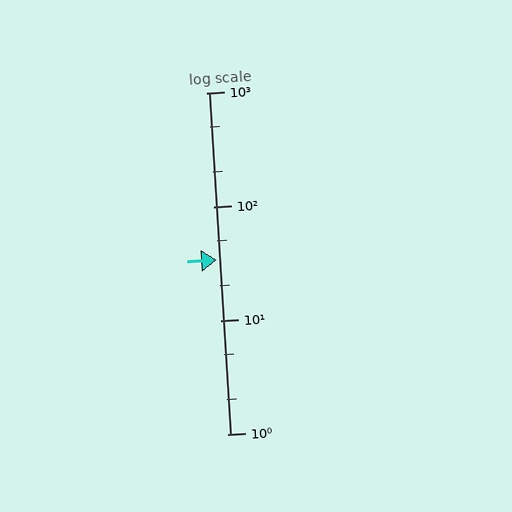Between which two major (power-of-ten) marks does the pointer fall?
The pointer is between 10 and 100.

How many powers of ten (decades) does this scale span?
The scale spans 3 decades, from 1 to 1000.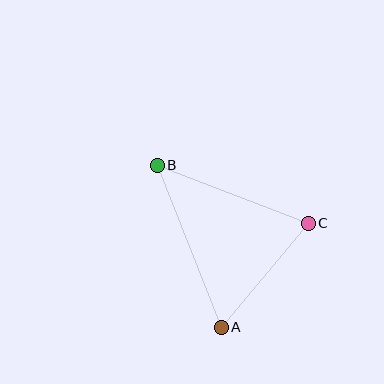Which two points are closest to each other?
Points A and C are closest to each other.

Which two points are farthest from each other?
Points A and B are farthest from each other.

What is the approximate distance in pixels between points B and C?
The distance between B and C is approximately 162 pixels.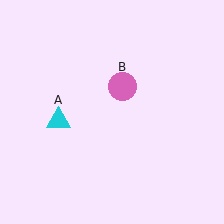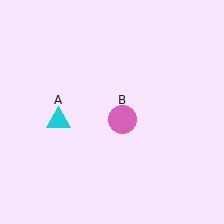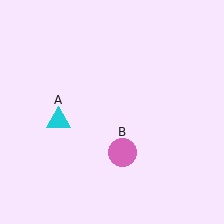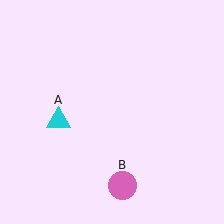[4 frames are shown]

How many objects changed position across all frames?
1 object changed position: pink circle (object B).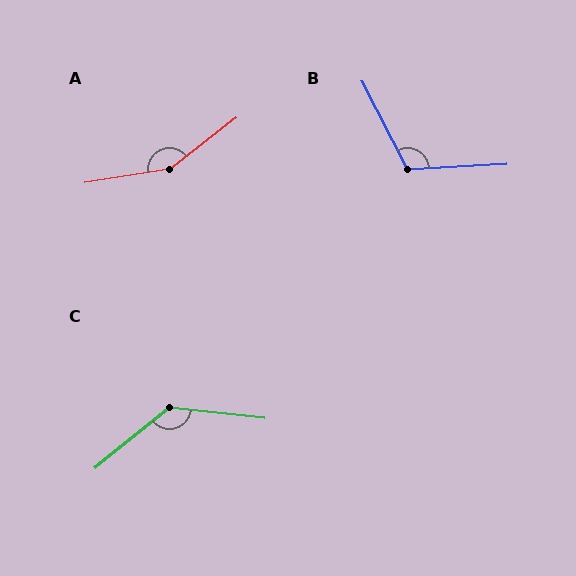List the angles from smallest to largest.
B (114°), C (135°), A (151°).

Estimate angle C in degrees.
Approximately 135 degrees.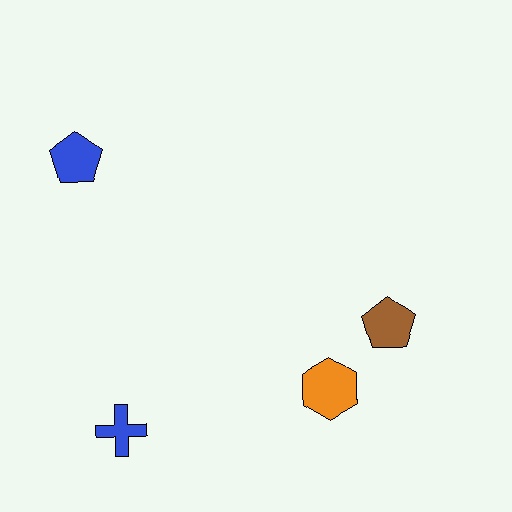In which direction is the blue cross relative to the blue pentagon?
The blue cross is below the blue pentagon.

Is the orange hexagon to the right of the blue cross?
Yes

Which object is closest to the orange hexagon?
The brown pentagon is closest to the orange hexagon.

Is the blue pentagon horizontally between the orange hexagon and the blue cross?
No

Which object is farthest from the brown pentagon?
The blue pentagon is farthest from the brown pentagon.